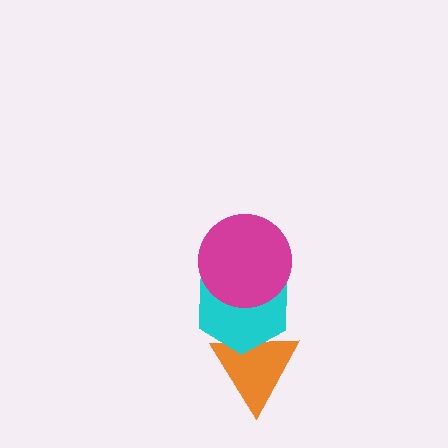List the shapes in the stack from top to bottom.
From top to bottom: the magenta circle, the cyan hexagon, the orange triangle.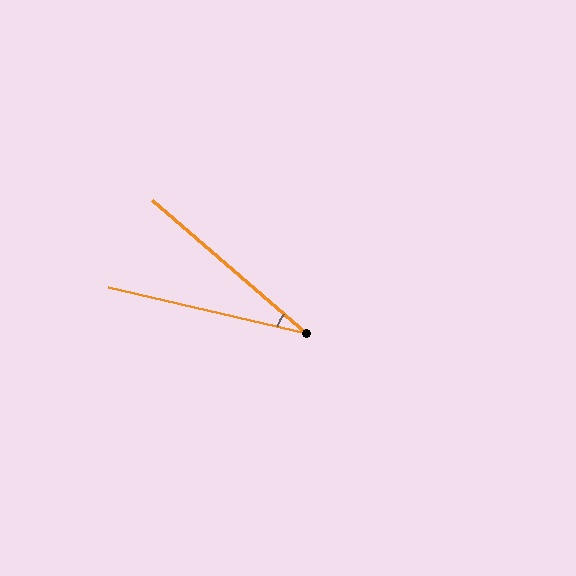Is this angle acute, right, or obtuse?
It is acute.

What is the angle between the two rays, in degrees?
Approximately 28 degrees.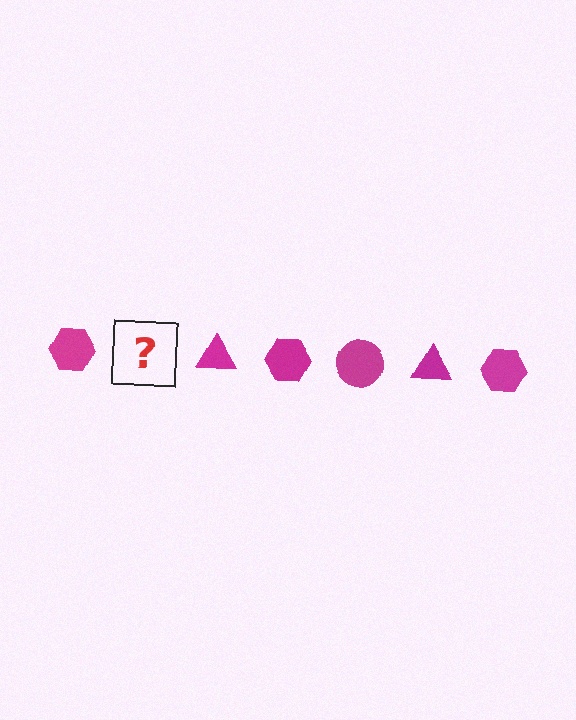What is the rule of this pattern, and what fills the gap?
The rule is that the pattern cycles through hexagon, circle, triangle shapes in magenta. The gap should be filled with a magenta circle.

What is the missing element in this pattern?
The missing element is a magenta circle.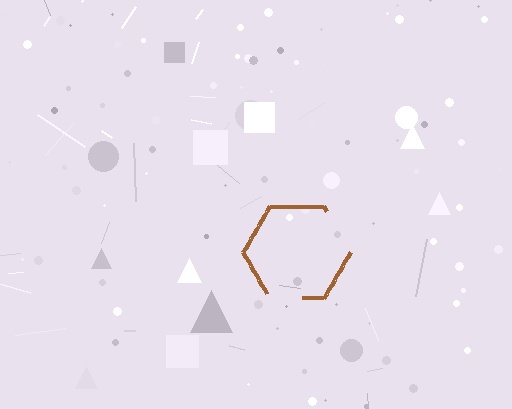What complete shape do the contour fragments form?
The contour fragments form a hexagon.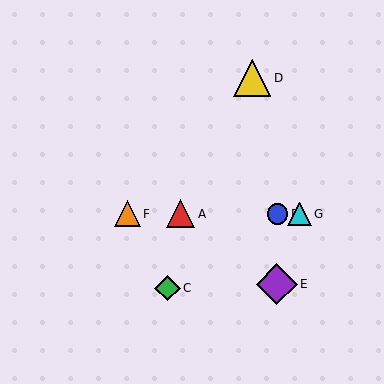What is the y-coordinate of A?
Object A is at y≈214.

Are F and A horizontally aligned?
Yes, both are at y≈214.